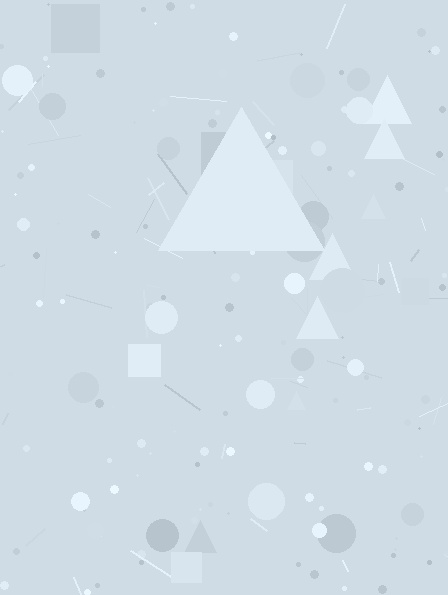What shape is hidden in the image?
A triangle is hidden in the image.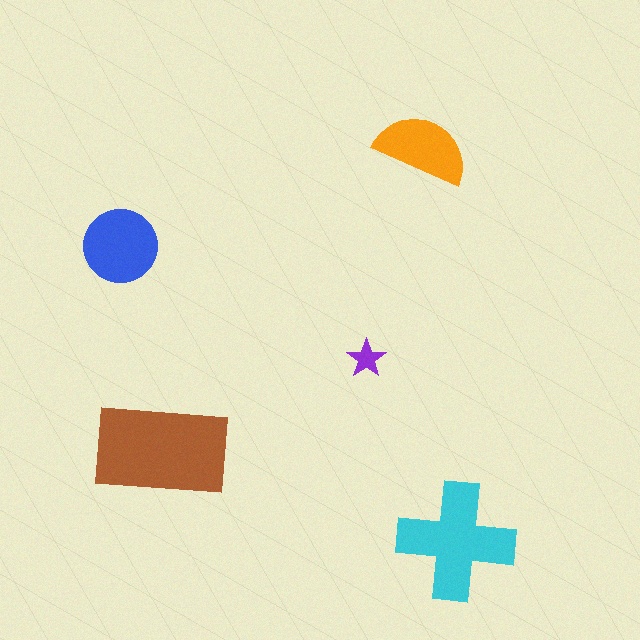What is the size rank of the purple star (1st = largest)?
5th.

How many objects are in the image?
There are 5 objects in the image.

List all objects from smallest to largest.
The purple star, the orange semicircle, the blue circle, the cyan cross, the brown rectangle.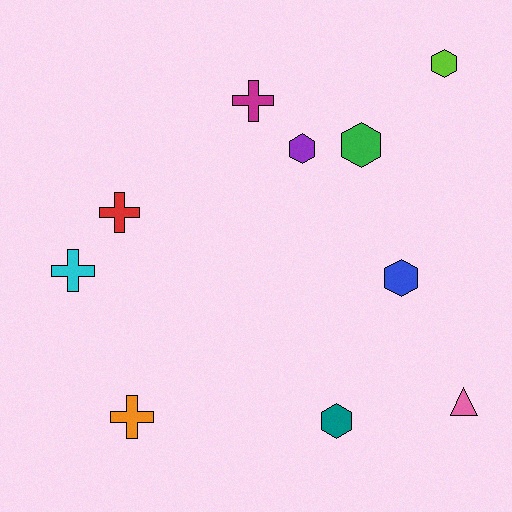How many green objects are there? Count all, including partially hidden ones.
There is 1 green object.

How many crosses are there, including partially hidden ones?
There are 4 crosses.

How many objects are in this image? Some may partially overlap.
There are 10 objects.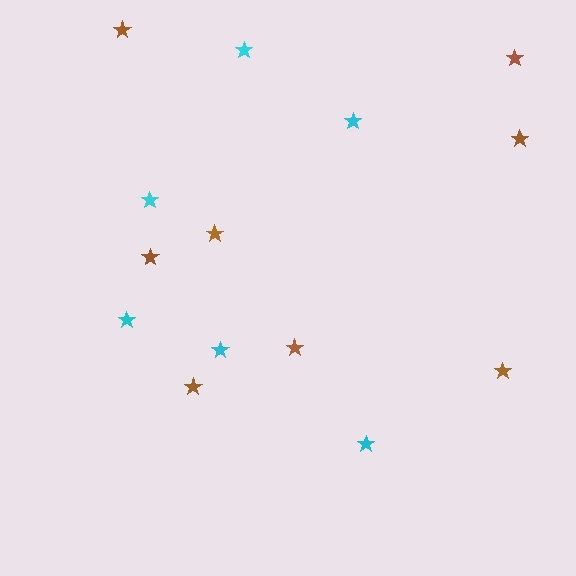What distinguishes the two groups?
There are 2 groups: one group of brown stars (8) and one group of cyan stars (6).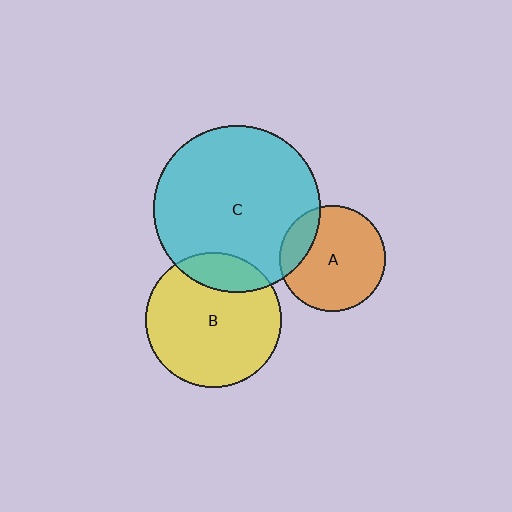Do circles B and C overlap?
Yes.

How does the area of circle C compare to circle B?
Approximately 1.5 times.